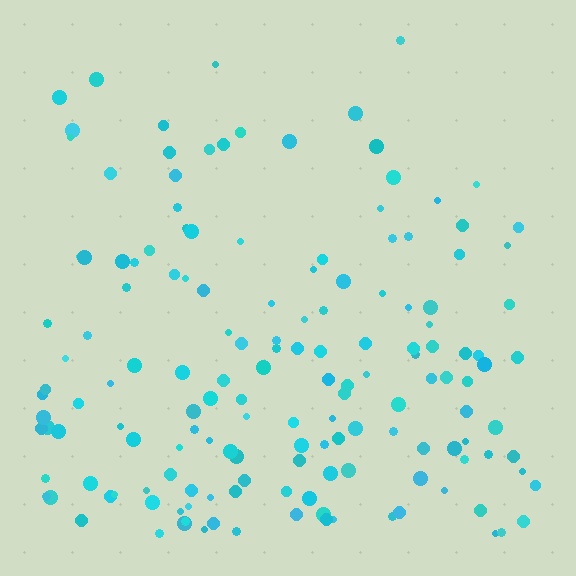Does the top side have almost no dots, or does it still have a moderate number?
Still a moderate number, just noticeably fewer than the bottom.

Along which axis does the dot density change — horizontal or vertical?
Vertical.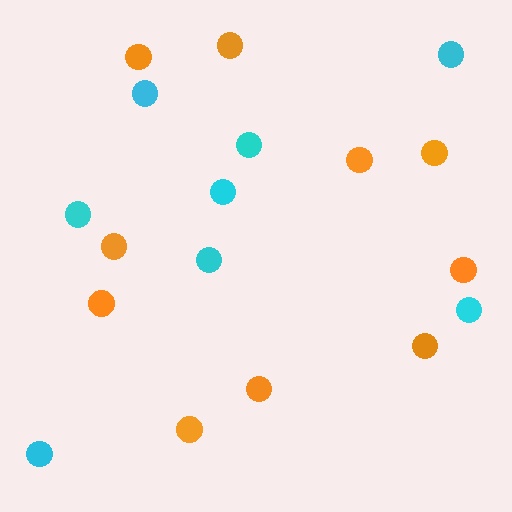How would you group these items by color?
There are 2 groups: one group of orange circles (10) and one group of cyan circles (8).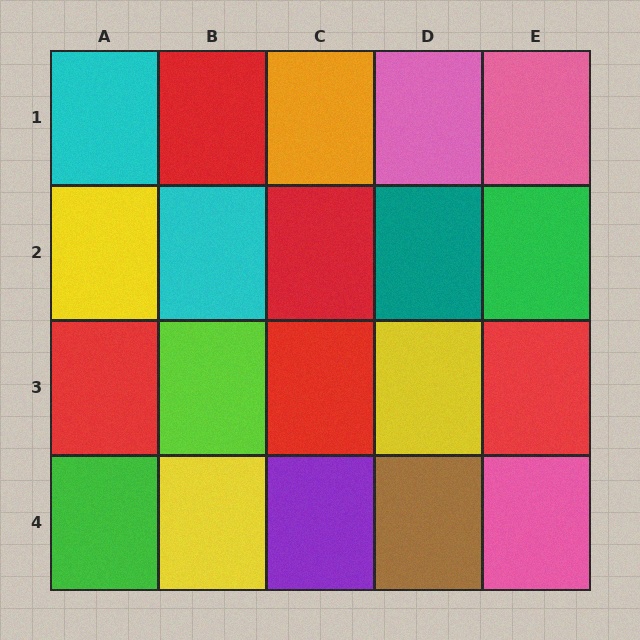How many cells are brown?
1 cell is brown.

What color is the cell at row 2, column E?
Green.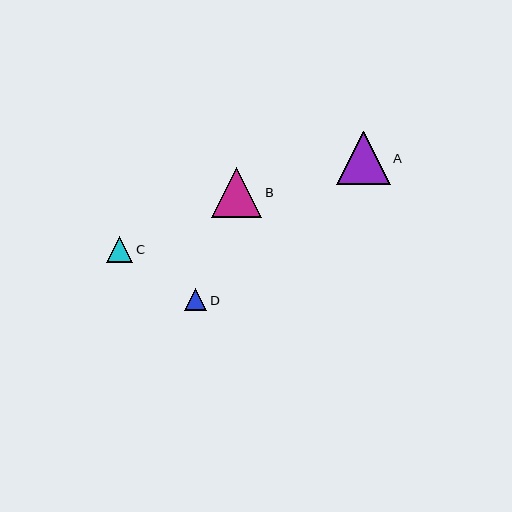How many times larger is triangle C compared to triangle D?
Triangle C is approximately 1.2 times the size of triangle D.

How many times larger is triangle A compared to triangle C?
Triangle A is approximately 2.0 times the size of triangle C.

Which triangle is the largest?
Triangle A is the largest with a size of approximately 53 pixels.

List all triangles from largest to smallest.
From largest to smallest: A, B, C, D.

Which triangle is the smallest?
Triangle D is the smallest with a size of approximately 22 pixels.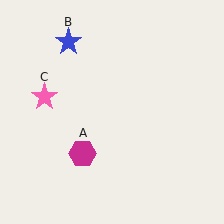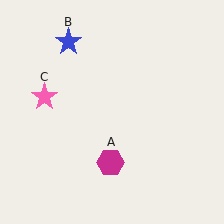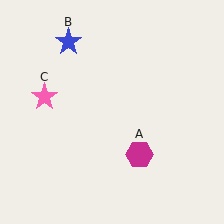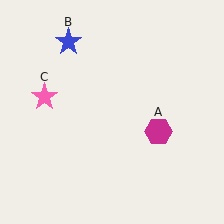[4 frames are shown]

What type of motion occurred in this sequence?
The magenta hexagon (object A) rotated counterclockwise around the center of the scene.